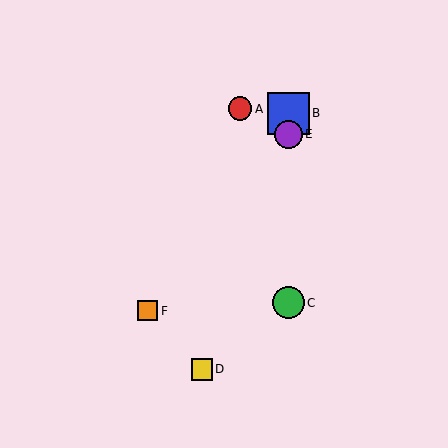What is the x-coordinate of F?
Object F is at x≈147.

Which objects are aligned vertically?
Objects B, C, E are aligned vertically.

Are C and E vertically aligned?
Yes, both are at x≈288.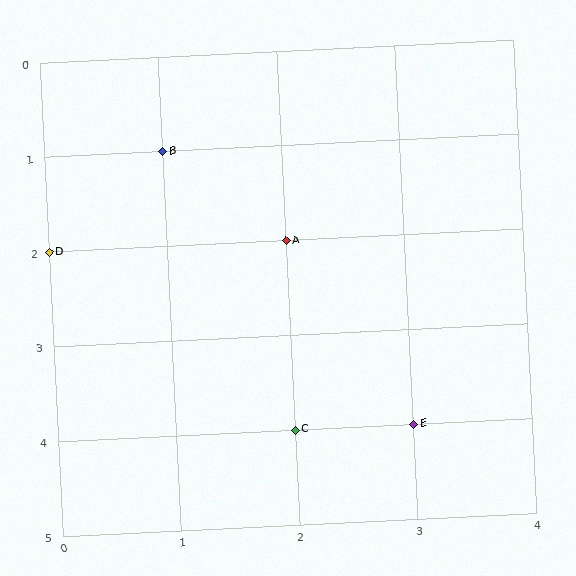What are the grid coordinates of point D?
Point D is at grid coordinates (0, 2).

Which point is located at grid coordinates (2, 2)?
Point A is at (2, 2).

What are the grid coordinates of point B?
Point B is at grid coordinates (1, 1).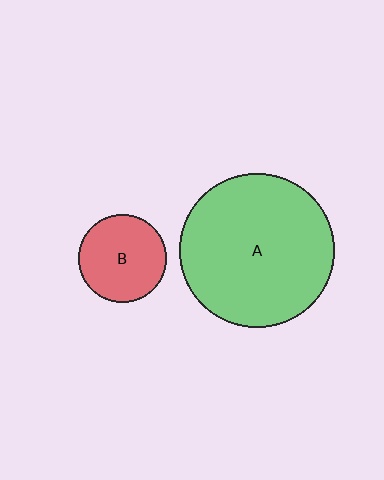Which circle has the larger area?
Circle A (green).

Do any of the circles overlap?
No, none of the circles overlap.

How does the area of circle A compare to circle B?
Approximately 3.1 times.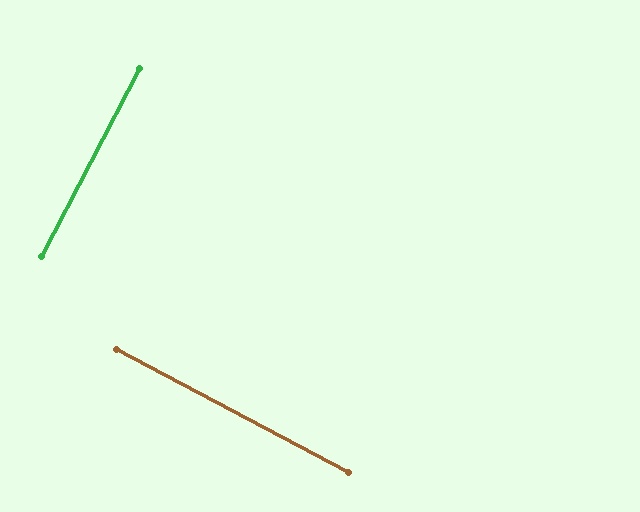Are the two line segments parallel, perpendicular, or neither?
Perpendicular — they meet at approximately 90°.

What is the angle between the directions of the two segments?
Approximately 90 degrees.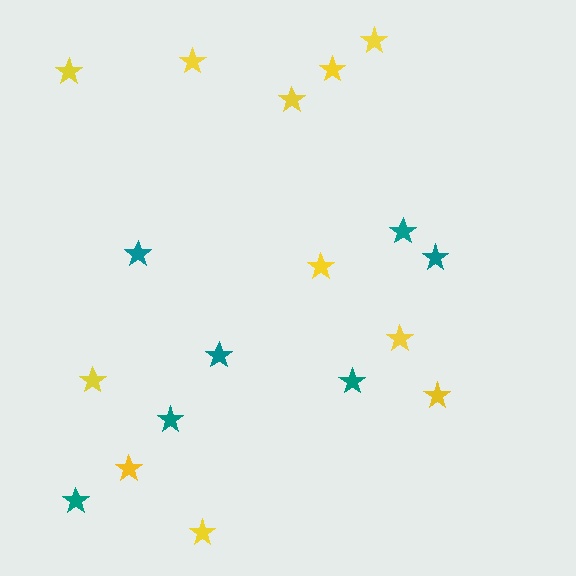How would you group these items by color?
There are 2 groups: one group of yellow stars (11) and one group of teal stars (7).